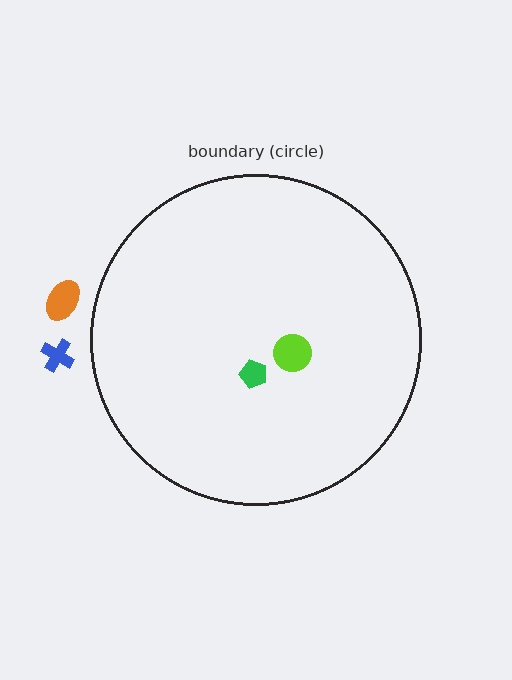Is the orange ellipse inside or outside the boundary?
Outside.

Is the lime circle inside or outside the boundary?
Inside.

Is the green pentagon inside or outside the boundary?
Inside.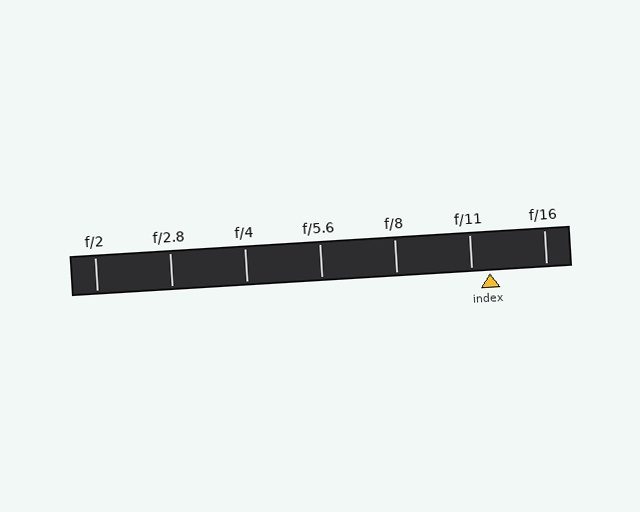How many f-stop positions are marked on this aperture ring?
There are 7 f-stop positions marked.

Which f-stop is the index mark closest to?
The index mark is closest to f/11.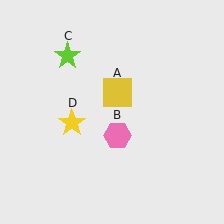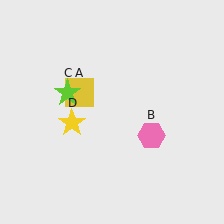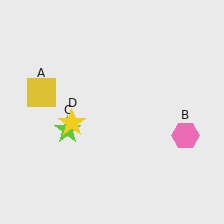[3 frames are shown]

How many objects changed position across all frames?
3 objects changed position: yellow square (object A), pink hexagon (object B), lime star (object C).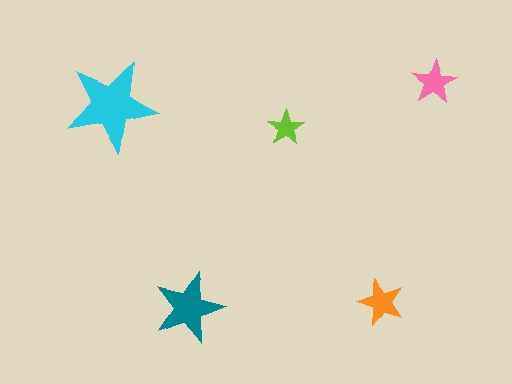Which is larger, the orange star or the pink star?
The orange one.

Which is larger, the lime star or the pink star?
The pink one.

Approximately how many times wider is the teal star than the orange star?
About 1.5 times wider.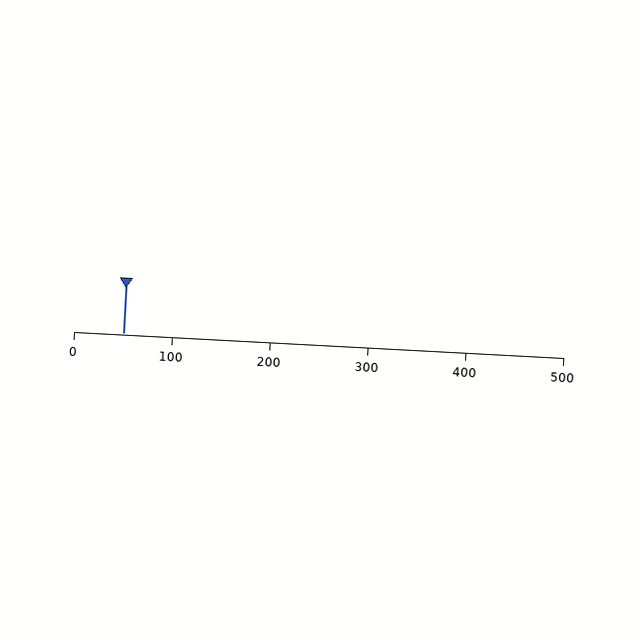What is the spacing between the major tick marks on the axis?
The major ticks are spaced 100 apart.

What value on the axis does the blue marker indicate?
The marker indicates approximately 50.